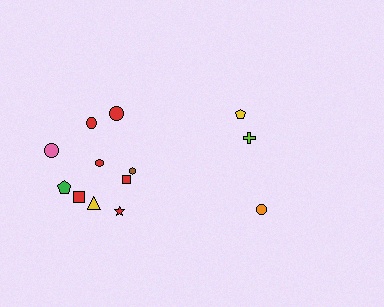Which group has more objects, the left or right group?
The left group.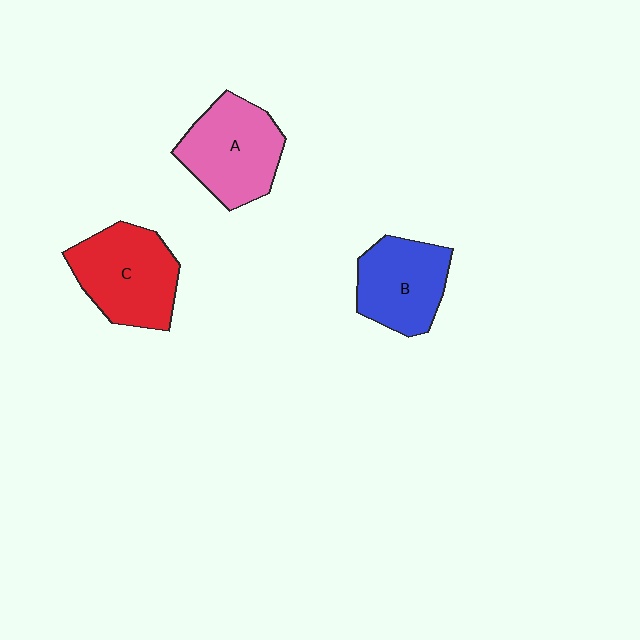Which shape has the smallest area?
Shape B (blue).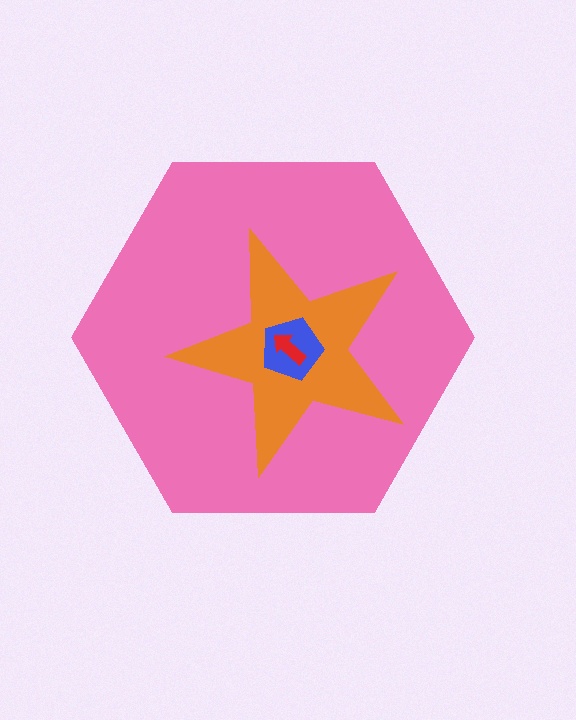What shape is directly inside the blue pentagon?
The red arrow.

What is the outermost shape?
The pink hexagon.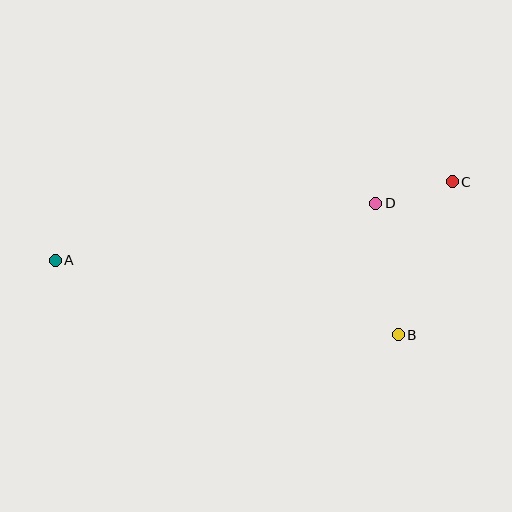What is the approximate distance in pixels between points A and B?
The distance between A and B is approximately 351 pixels.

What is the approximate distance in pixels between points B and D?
The distance between B and D is approximately 134 pixels.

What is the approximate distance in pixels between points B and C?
The distance between B and C is approximately 162 pixels.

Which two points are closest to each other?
Points C and D are closest to each other.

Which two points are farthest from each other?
Points A and C are farthest from each other.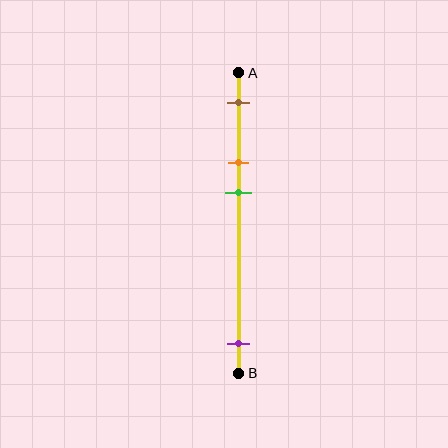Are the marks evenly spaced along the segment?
No, the marks are not evenly spaced.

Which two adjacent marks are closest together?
The orange and green marks are the closest adjacent pair.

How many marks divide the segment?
There are 4 marks dividing the segment.